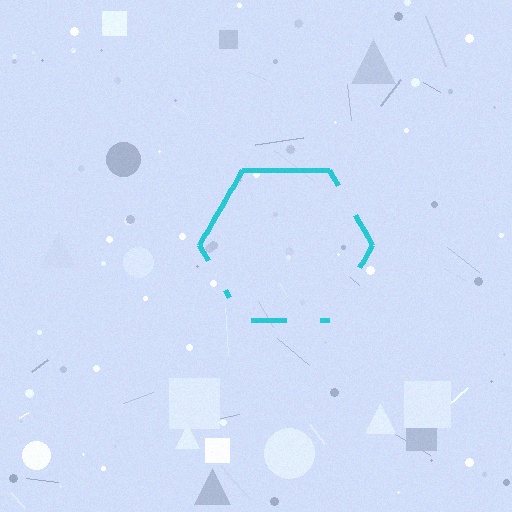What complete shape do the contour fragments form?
The contour fragments form a hexagon.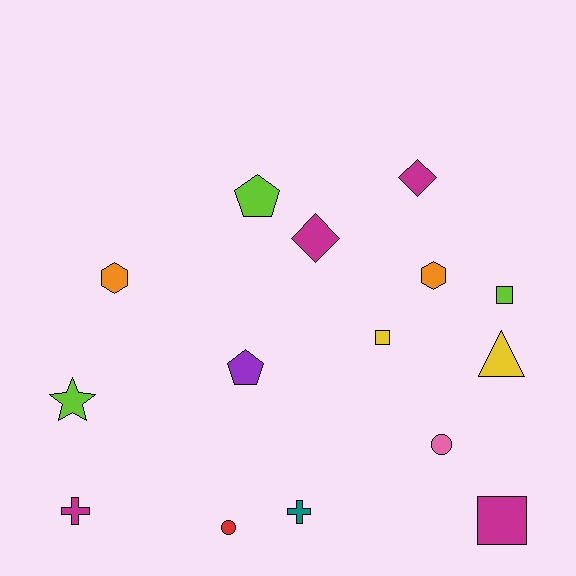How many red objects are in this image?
There is 1 red object.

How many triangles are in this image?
There is 1 triangle.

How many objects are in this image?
There are 15 objects.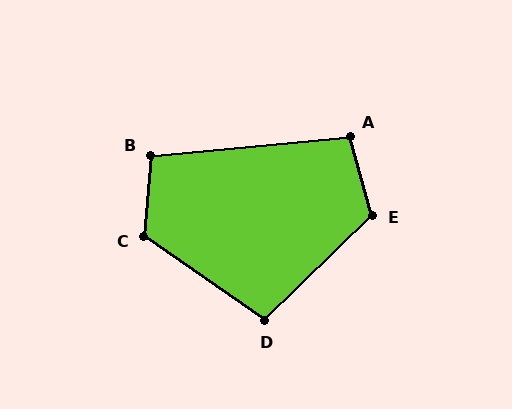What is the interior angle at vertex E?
Approximately 119 degrees (obtuse).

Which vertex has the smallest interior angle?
A, at approximately 100 degrees.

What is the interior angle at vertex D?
Approximately 101 degrees (obtuse).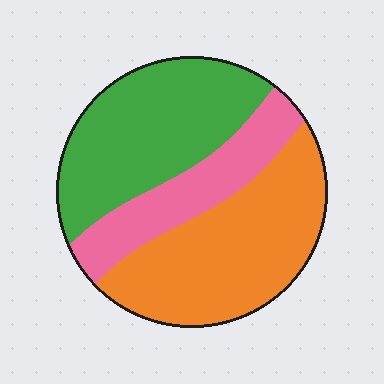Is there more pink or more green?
Green.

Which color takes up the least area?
Pink, at roughly 20%.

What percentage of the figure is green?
Green covers 38% of the figure.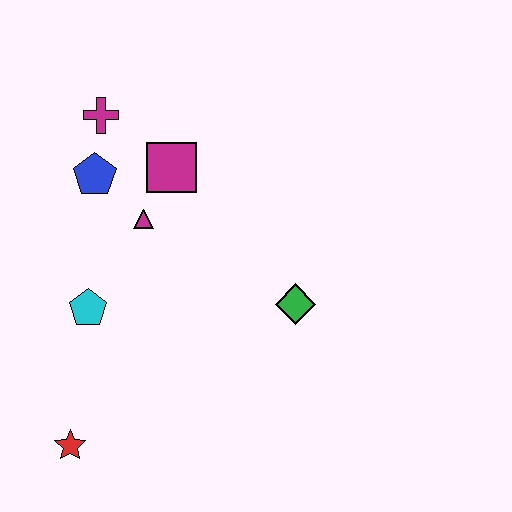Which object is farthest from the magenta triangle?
The red star is farthest from the magenta triangle.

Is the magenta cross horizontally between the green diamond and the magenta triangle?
No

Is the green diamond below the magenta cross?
Yes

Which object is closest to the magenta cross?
The blue pentagon is closest to the magenta cross.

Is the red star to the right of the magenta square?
No